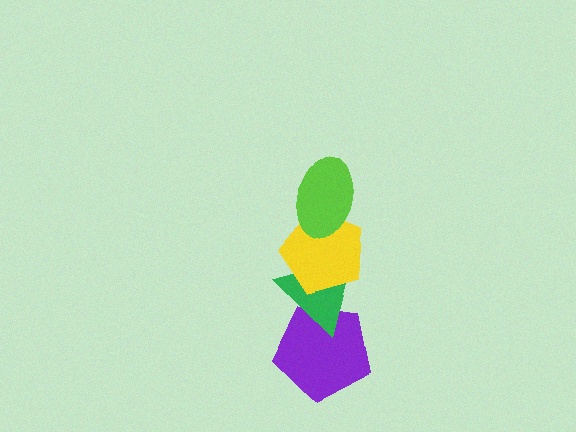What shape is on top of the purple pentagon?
The green triangle is on top of the purple pentagon.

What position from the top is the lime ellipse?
The lime ellipse is 1st from the top.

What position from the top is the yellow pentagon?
The yellow pentagon is 2nd from the top.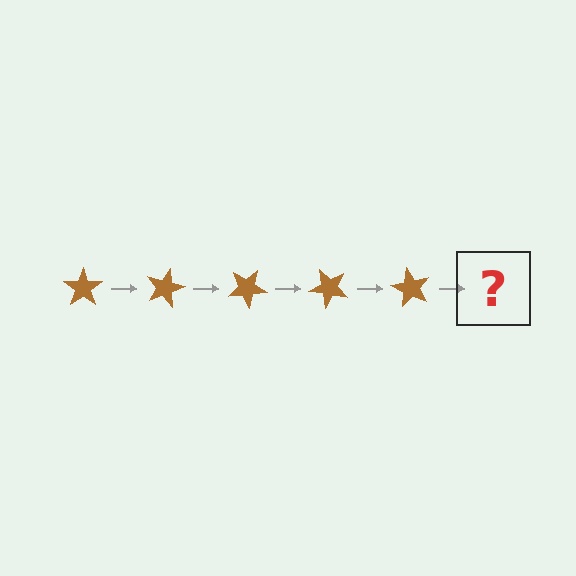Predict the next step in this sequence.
The next step is a brown star rotated 75 degrees.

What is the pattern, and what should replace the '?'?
The pattern is that the star rotates 15 degrees each step. The '?' should be a brown star rotated 75 degrees.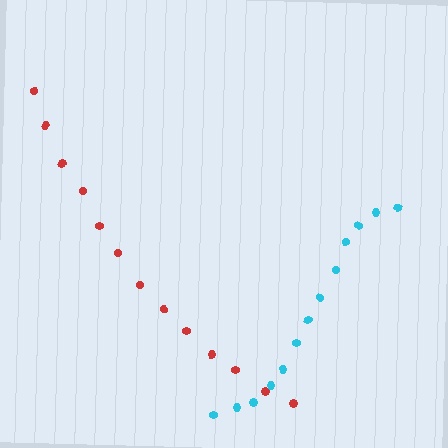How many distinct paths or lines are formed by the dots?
There are 2 distinct paths.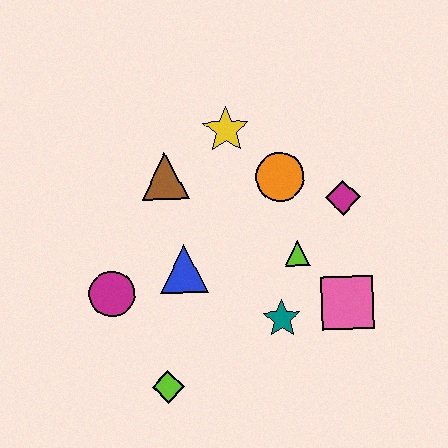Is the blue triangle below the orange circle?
Yes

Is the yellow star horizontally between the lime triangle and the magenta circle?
Yes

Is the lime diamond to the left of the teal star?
Yes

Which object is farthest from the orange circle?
The lime diamond is farthest from the orange circle.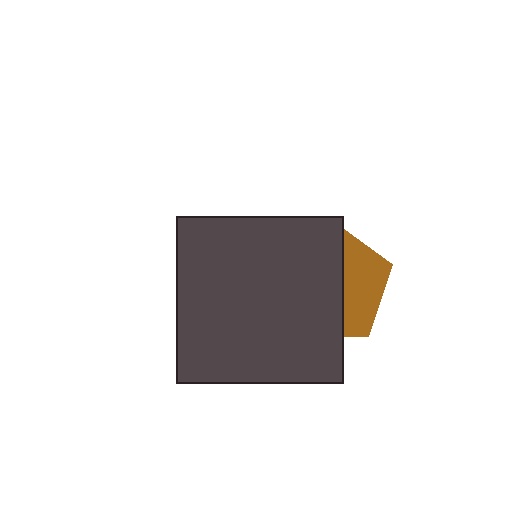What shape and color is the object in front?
The object in front is a dark gray square.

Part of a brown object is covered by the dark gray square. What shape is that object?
It is a pentagon.